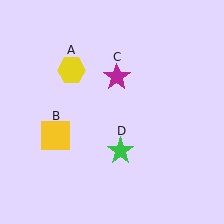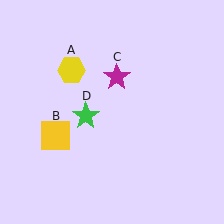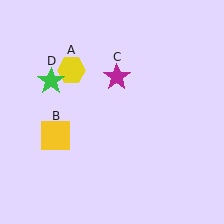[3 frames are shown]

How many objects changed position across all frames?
1 object changed position: green star (object D).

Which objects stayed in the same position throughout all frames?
Yellow hexagon (object A) and yellow square (object B) and magenta star (object C) remained stationary.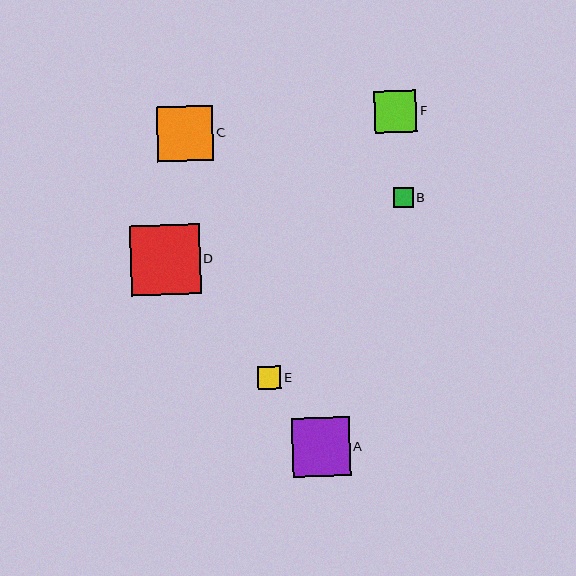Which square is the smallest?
Square B is the smallest with a size of approximately 20 pixels.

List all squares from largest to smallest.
From largest to smallest: D, A, C, F, E, B.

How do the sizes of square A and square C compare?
Square A and square C are approximately the same size.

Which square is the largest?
Square D is the largest with a size of approximately 70 pixels.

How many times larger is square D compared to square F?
Square D is approximately 1.6 times the size of square F.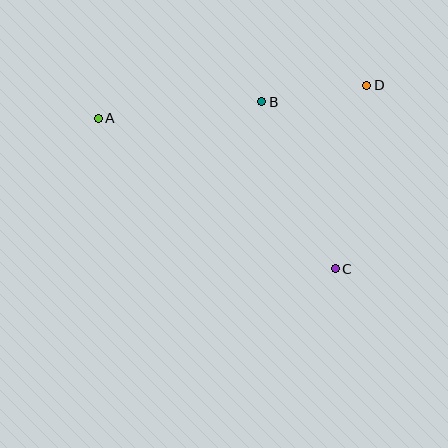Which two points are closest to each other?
Points B and D are closest to each other.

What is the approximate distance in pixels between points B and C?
The distance between B and C is approximately 182 pixels.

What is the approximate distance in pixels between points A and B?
The distance between A and B is approximately 165 pixels.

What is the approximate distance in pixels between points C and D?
The distance between C and D is approximately 187 pixels.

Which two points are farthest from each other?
Points A and C are farthest from each other.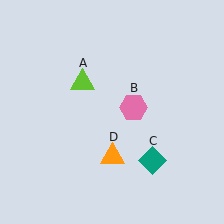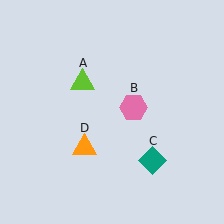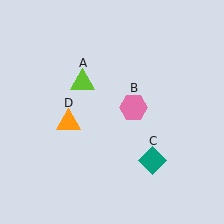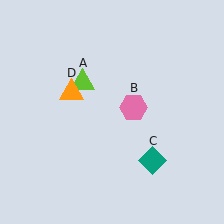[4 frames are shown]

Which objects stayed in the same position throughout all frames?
Lime triangle (object A) and pink hexagon (object B) and teal diamond (object C) remained stationary.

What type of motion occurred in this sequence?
The orange triangle (object D) rotated clockwise around the center of the scene.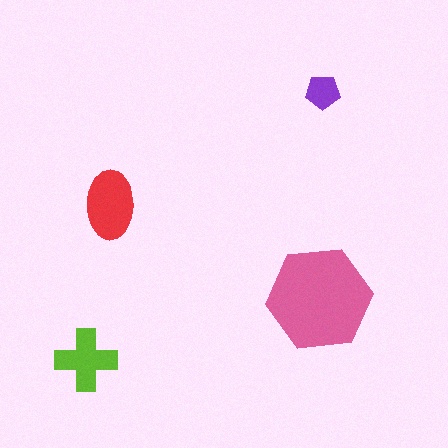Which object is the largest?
The pink hexagon.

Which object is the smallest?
The purple pentagon.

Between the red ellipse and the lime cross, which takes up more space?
The red ellipse.